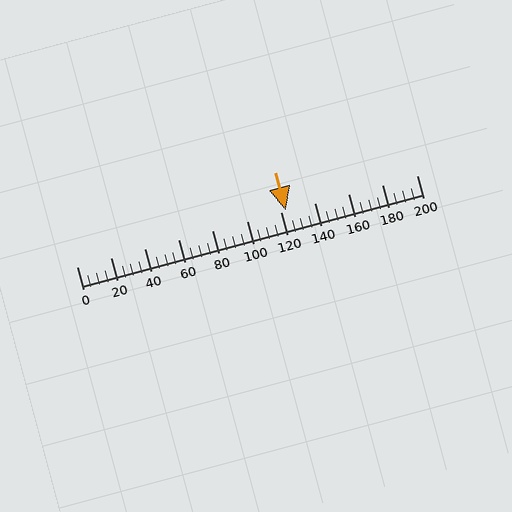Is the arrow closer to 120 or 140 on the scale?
The arrow is closer to 120.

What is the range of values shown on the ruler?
The ruler shows values from 0 to 200.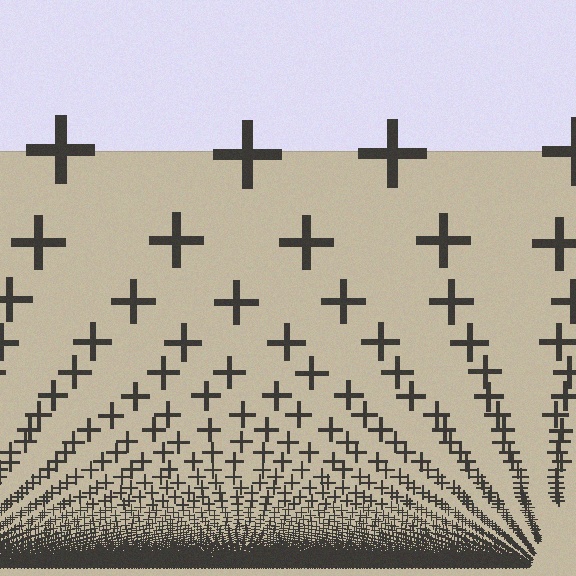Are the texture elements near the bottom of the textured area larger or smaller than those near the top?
Smaller. The gradient is inverted — elements near the bottom are smaller and denser.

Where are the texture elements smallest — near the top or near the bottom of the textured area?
Near the bottom.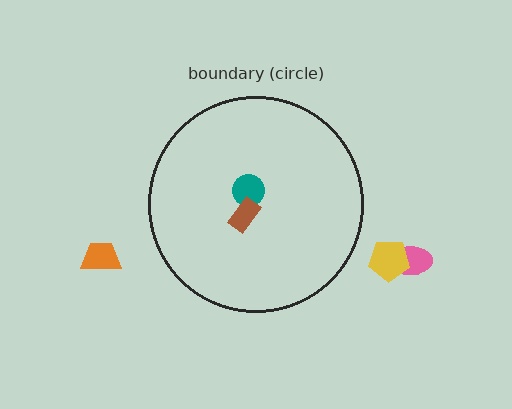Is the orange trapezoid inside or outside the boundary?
Outside.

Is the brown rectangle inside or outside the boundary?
Inside.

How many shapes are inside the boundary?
2 inside, 3 outside.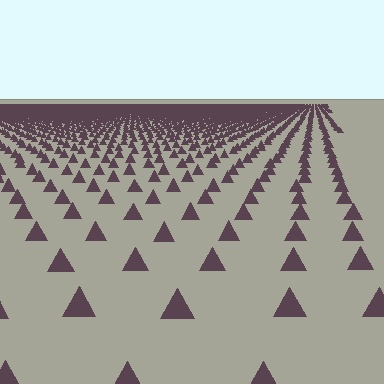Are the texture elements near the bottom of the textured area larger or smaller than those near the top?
Larger. Near the bottom, elements are closer to the viewer and appear at a bigger on-screen size.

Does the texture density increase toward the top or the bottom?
Density increases toward the top.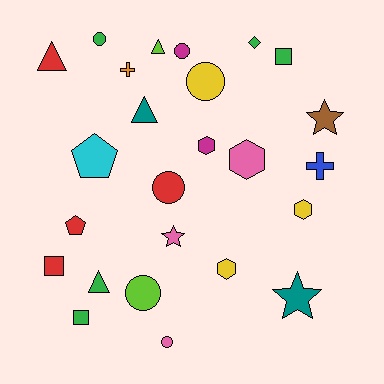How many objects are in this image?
There are 25 objects.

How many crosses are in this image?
There are 2 crosses.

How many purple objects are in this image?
There are no purple objects.